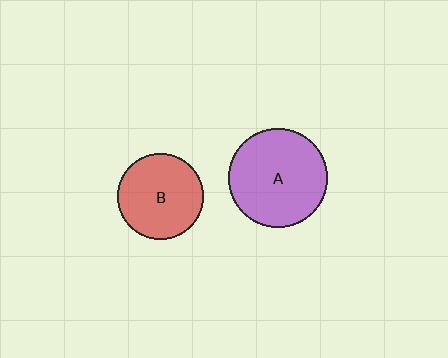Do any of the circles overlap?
No, none of the circles overlap.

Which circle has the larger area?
Circle A (purple).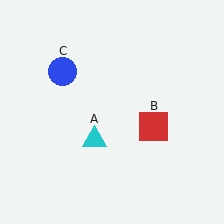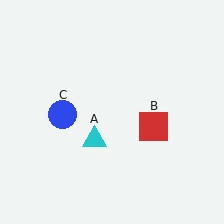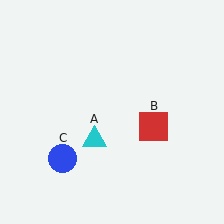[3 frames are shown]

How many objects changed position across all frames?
1 object changed position: blue circle (object C).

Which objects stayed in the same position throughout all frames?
Cyan triangle (object A) and red square (object B) remained stationary.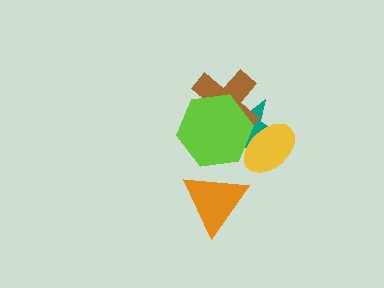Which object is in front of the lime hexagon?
The yellow ellipse is in front of the lime hexagon.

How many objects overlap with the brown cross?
2 objects overlap with the brown cross.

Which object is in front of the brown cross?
The lime hexagon is in front of the brown cross.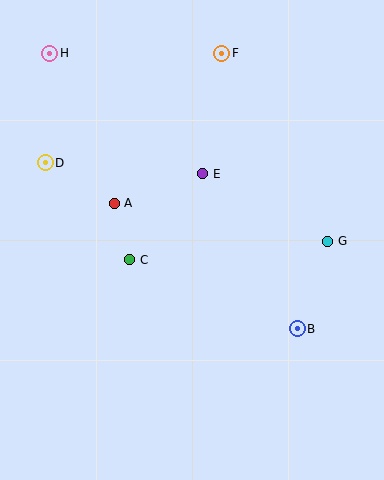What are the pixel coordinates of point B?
Point B is at (297, 329).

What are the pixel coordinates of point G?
Point G is at (328, 242).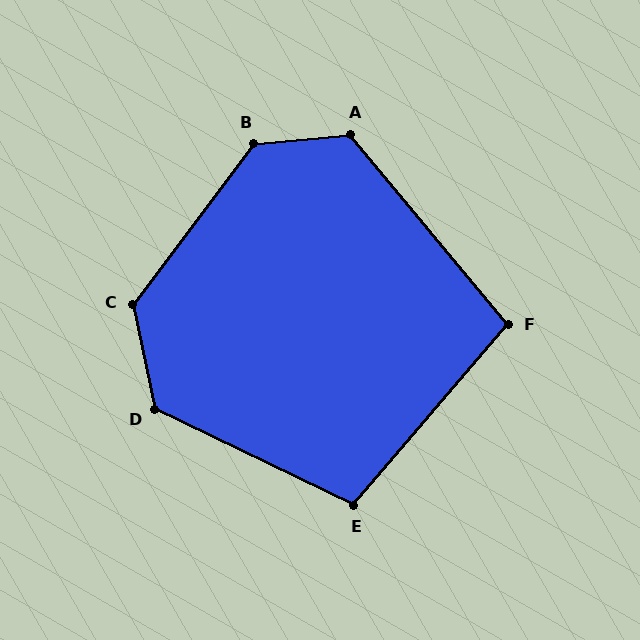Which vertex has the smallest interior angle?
F, at approximately 100 degrees.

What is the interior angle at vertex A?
Approximately 124 degrees (obtuse).